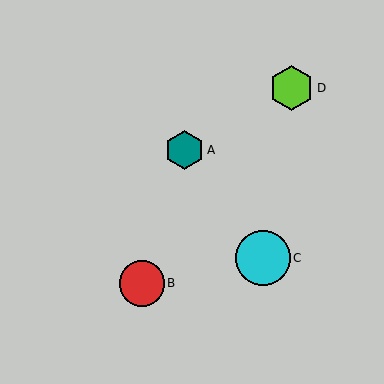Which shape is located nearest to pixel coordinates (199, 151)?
The teal hexagon (labeled A) at (185, 150) is nearest to that location.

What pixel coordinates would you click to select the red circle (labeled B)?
Click at (142, 283) to select the red circle B.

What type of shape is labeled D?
Shape D is a lime hexagon.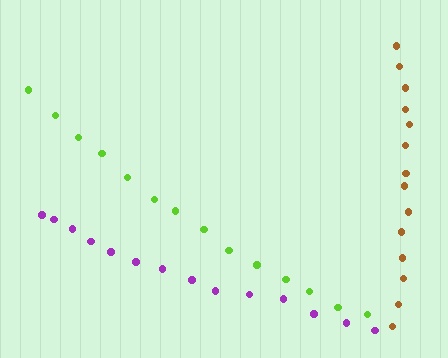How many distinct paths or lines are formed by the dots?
There are 3 distinct paths.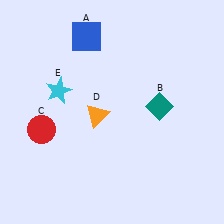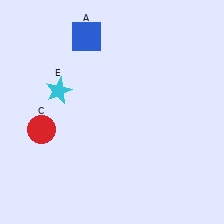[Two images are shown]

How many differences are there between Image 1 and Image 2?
There are 2 differences between the two images.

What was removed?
The teal diamond (B), the orange triangle (D) were removed in Image 2.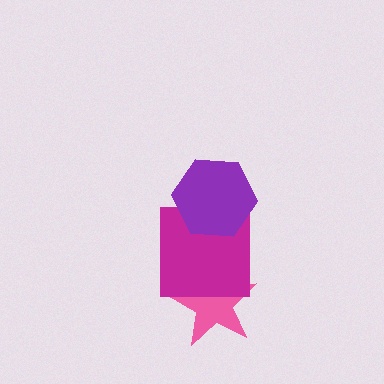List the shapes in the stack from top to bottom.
From top to bottom: the purple hexagon, the magenta square, the pink star.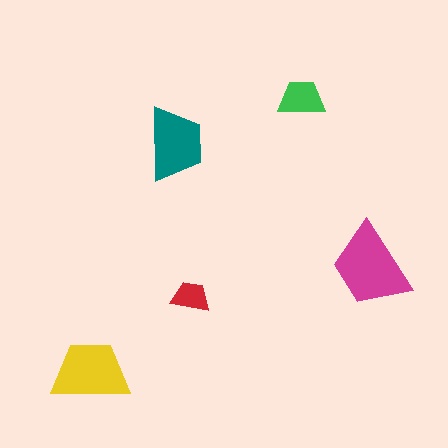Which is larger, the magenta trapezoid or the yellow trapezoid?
The magenta one.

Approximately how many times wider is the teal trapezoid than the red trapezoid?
About 2 times wider.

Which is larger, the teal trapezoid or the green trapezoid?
The teal one.